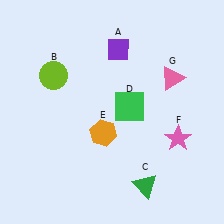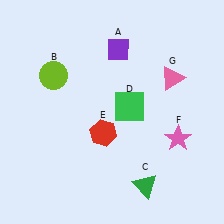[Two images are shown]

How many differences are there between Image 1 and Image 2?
There is 1 difference between the two images.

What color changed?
The hexagon (E) changed from orange in Image 1 to red in Image 2.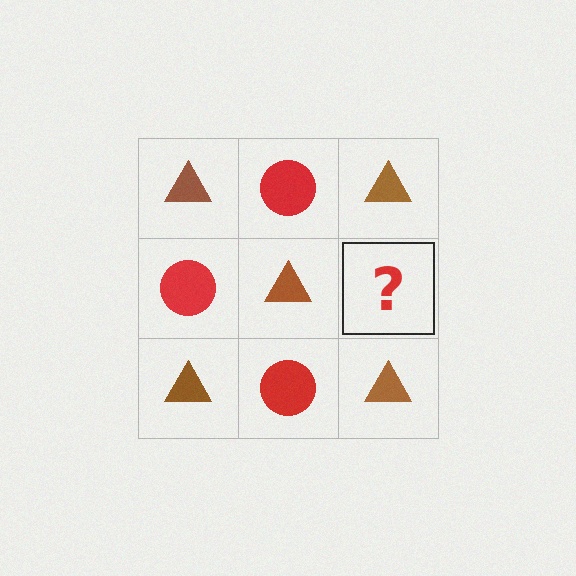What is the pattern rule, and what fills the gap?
The rule is that it alternates brown triangle and red circle in a checkerboard pattern. The gap should be filled with a red circle.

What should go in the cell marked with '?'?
The missing cell should contain a red circle.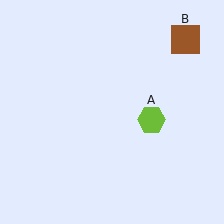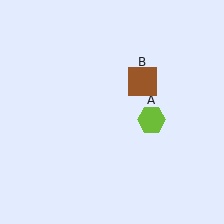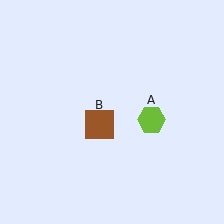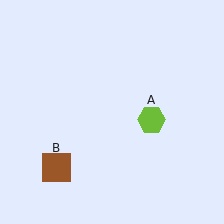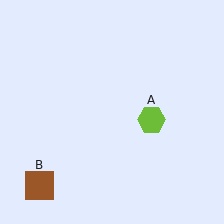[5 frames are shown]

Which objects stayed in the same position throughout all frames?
Lime hexagon (object A) remained stationary.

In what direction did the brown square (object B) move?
The brown square (object B) moved down and to the left.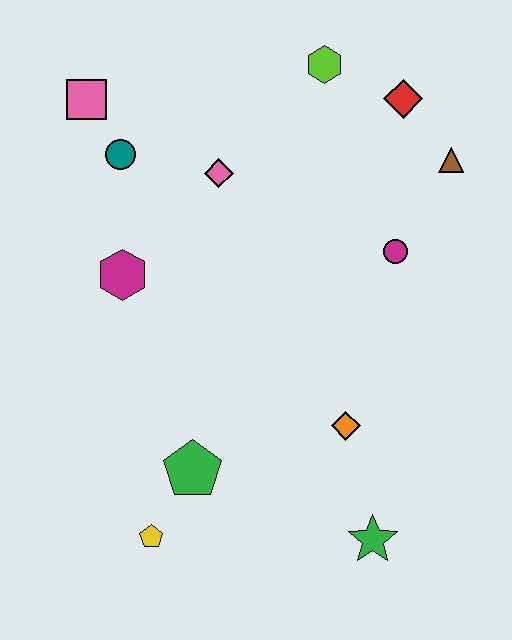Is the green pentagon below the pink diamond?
Yes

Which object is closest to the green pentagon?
The yellow pentagon is closest to the green pentagon.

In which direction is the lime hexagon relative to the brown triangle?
The lime hexagon is to the left of the brown triangle.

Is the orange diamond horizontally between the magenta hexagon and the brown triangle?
Yes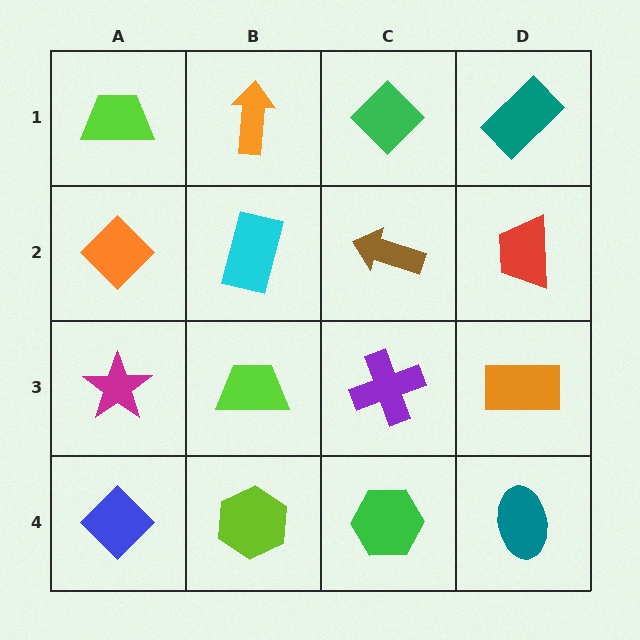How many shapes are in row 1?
4 shapes.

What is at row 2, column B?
A cyan rectangle.